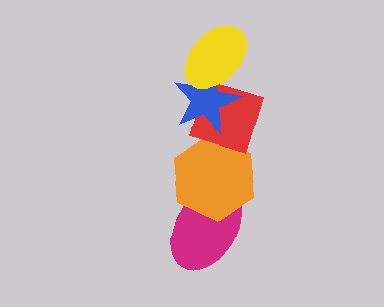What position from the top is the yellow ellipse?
The yellow ellipse is 1st from the top.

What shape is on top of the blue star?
The yellow ellipse is on top of the blue star.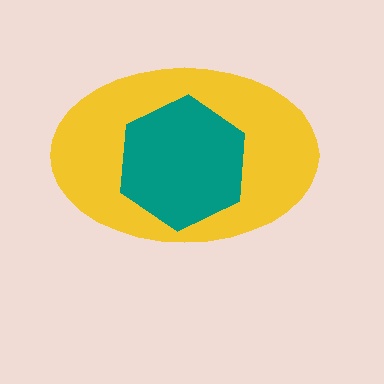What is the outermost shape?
The yellow ellipse.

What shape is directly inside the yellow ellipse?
The teal hexagon.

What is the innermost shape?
The teal hexagon.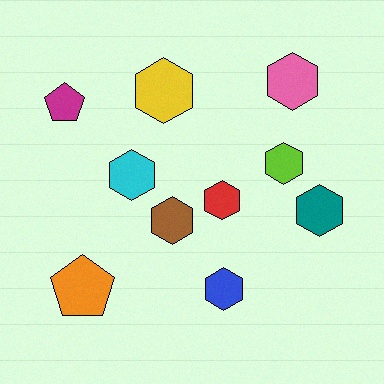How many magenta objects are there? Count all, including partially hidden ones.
There is 1 magenta object.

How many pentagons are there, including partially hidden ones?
There are 2 pentagons.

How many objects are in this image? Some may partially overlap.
There are 10 objects.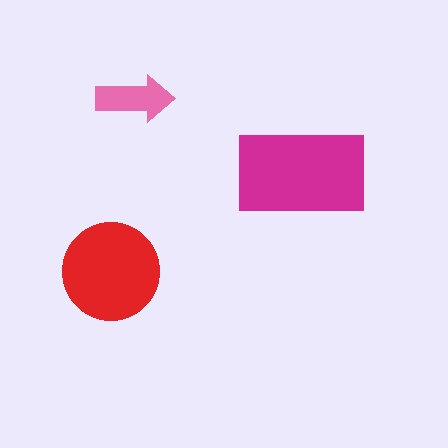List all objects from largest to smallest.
The magenta rectangle, the red circle, the pink arrow.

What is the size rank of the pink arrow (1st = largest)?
3rd.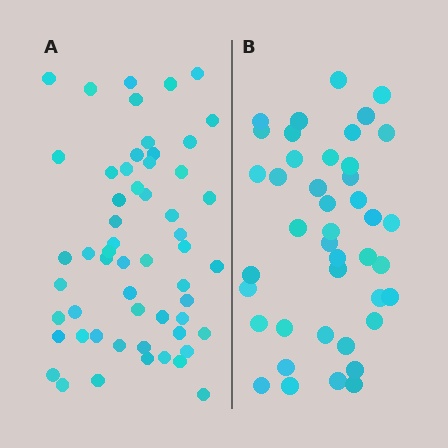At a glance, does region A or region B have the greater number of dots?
Region A (the left region) has more dots.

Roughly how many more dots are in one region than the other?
Region A has approximately 15 more dots than region B.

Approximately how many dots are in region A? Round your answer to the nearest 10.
About 60 dots. (The exact count is 56, which rounds to 60.)